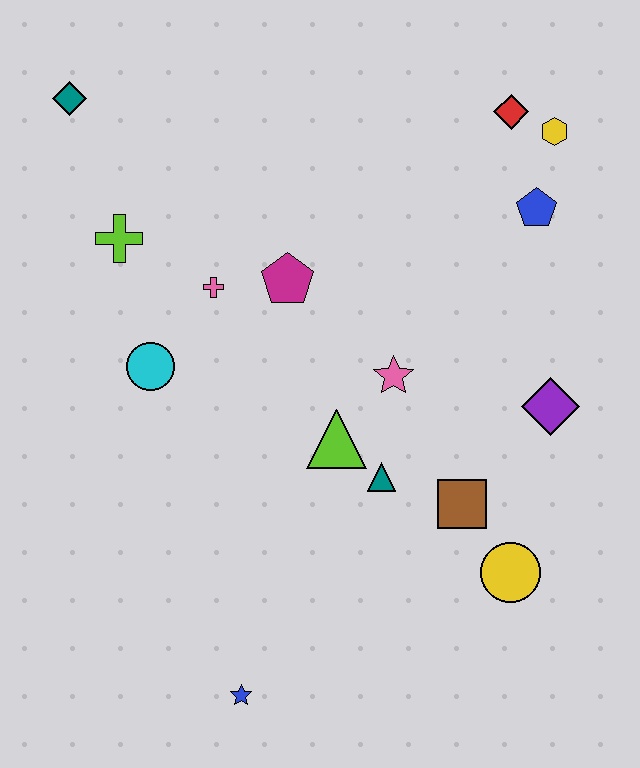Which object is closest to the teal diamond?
The lime cross is closest to the teal diamond.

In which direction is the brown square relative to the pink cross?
The brown square is to the right of the pink cross.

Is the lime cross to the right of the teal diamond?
Yes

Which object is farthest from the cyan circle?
The yellow hexagon is farthest from the cyan circle.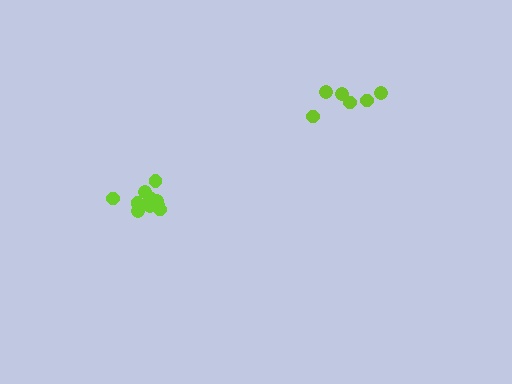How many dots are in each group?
Group 1: 6 dots, Group 2: 11 dots (17 total).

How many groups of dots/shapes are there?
There are 2 groups.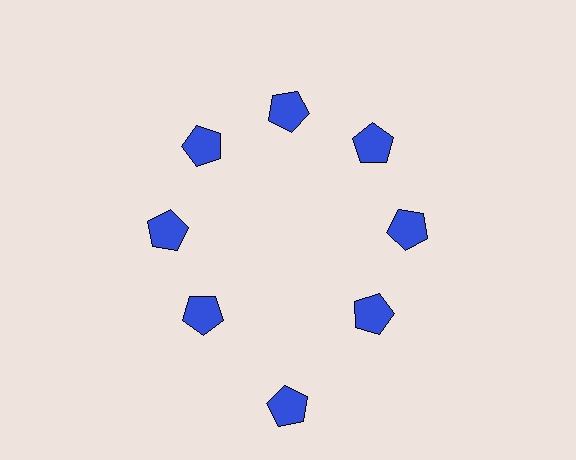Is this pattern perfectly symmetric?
No. The 8 blue pentagons are arranged in a ring, but one element near the 6 o'clock position is pushed outward from the center, breaking the 8-fold rotational symmetry.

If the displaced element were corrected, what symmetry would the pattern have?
It would have 8-fold rotational symmetry — the pattern would map onto itself every 45 degrees.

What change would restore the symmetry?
The symmetry would be restored by moving it inward, back onto the ring so that all 8 pentagons sit at equal angles and equal distance from the center.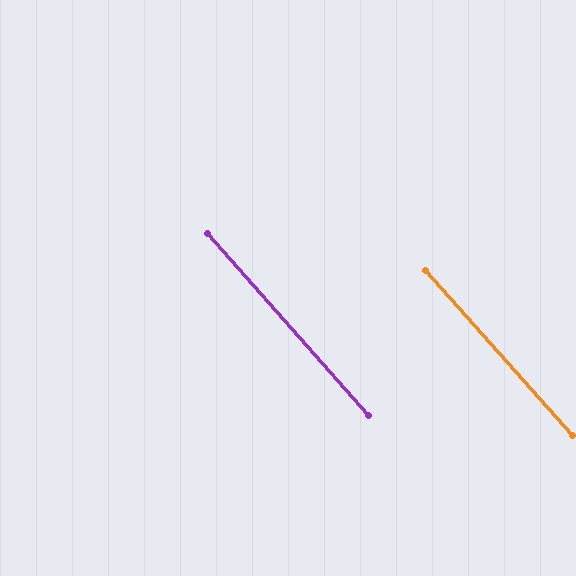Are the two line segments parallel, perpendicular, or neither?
Parallel — their directions differ by only 0.1°.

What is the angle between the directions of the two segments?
Approximately 0 degrees.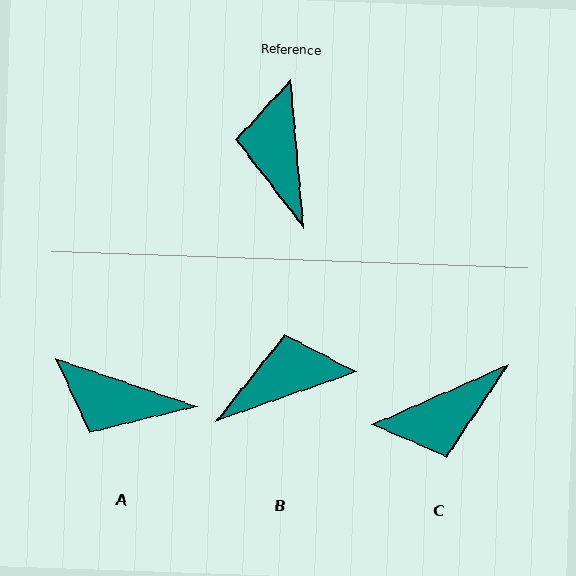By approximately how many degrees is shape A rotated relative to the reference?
Approximately 66 degrees counter-clockwise.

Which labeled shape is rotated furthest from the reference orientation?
C, about 109 degrees away.